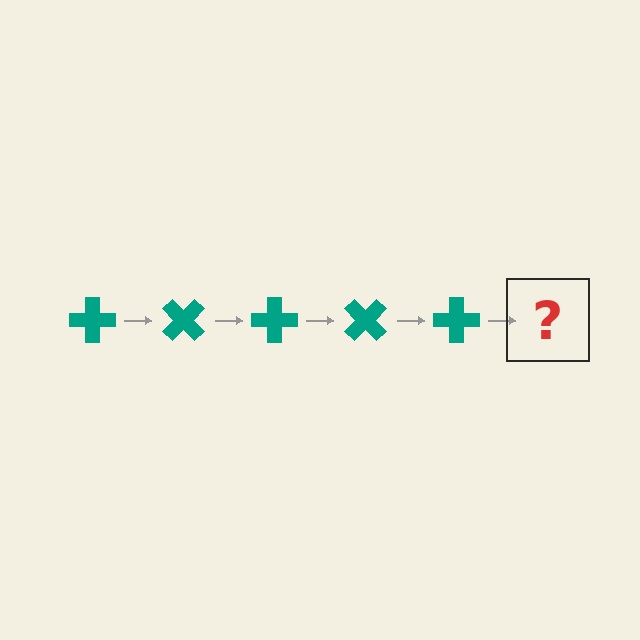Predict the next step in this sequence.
The next step is a teal cross rotated 225 degrees.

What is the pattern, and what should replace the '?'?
The pattern is that the cross rotates 45 degrees each step. The '?' should be a teal cross rotated 225 degrees.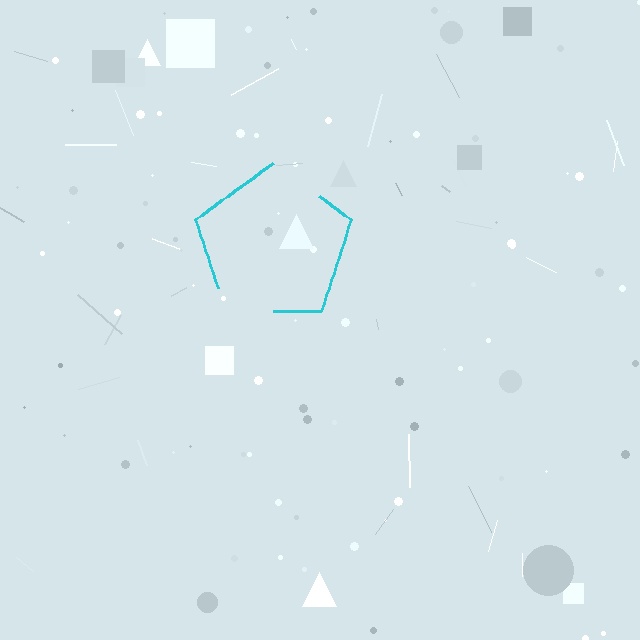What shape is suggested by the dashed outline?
The dashed outline suggests a pentagon.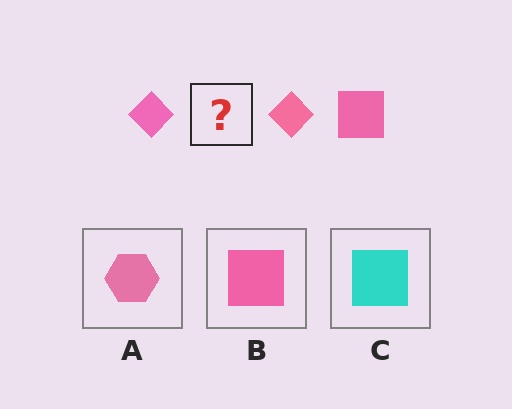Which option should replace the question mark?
Option B.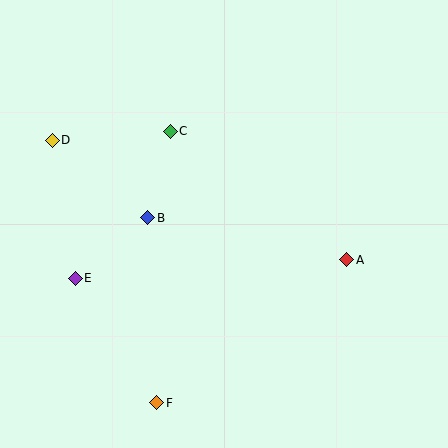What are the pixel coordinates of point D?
Point D is at (52, 140).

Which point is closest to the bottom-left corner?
Point F is closest to the bottom-left corner.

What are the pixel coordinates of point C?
Point C is at (170, 131).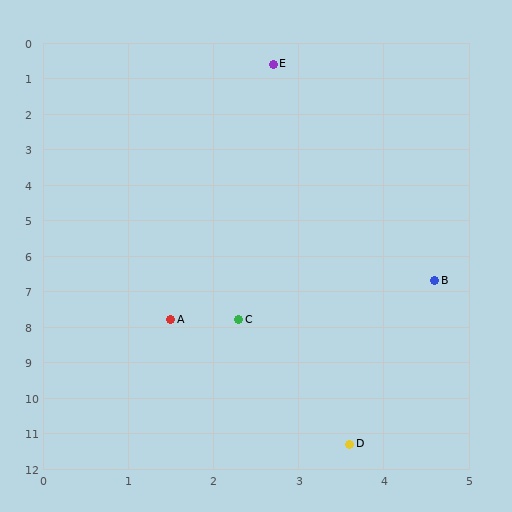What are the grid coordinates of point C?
Point C is at approximately (2.3, 7.8).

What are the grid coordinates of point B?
Point B is at approximately (4.6, 6.7).